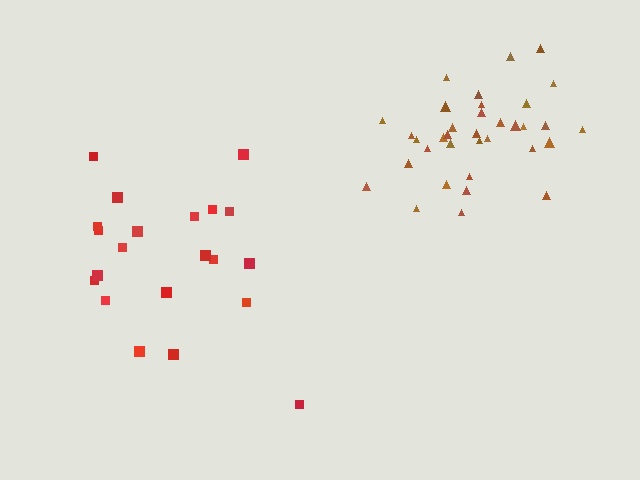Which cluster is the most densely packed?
Brown.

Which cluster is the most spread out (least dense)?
Red.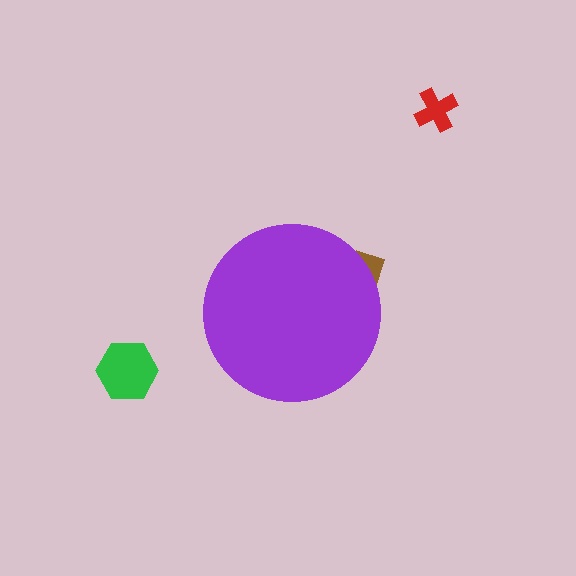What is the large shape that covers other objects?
A purple circle.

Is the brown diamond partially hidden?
Yes, the brown diamond is partially hidden behind the purple circle.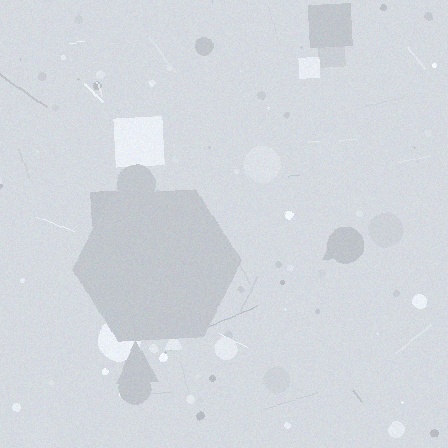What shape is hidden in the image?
A hexagon is hidden in the image.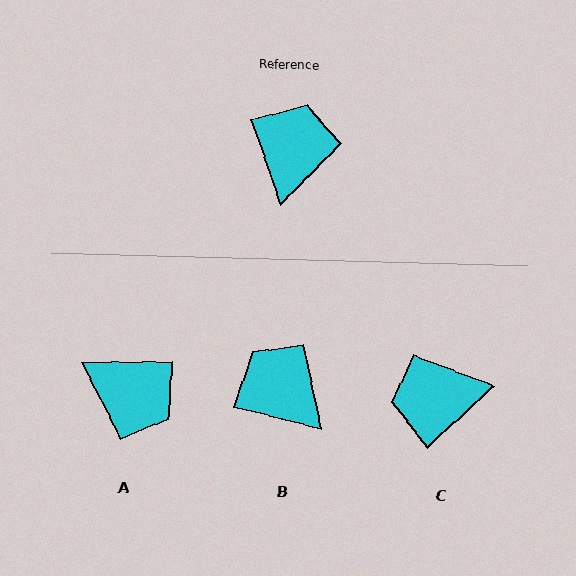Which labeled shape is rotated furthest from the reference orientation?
C, about 114 degrees away.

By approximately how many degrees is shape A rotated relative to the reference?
Approximately 108 degrees clockwise.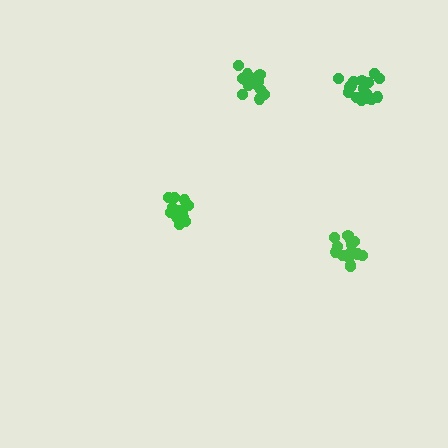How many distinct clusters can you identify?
There are 4 distinct clusters.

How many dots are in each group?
Group 1: 14 dots, Group 2: 15 dots, Group 3: 17 dots, Group 4: 15 dots (61 total).